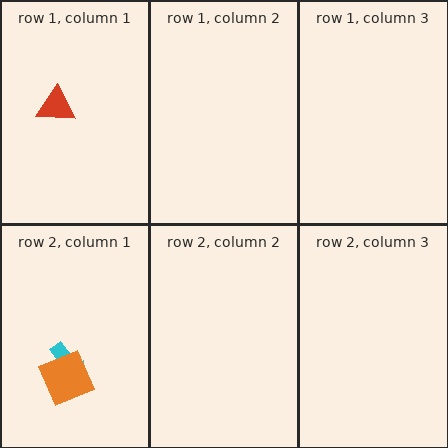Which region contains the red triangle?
The row 1, column 1 region.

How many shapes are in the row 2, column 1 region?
2.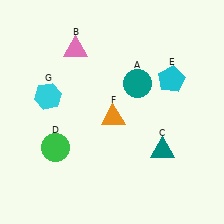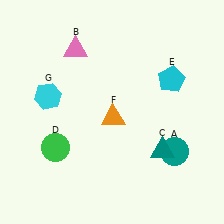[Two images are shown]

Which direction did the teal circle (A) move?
The teal circle (A) moved down.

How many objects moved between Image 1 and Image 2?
1 object moved between the two images.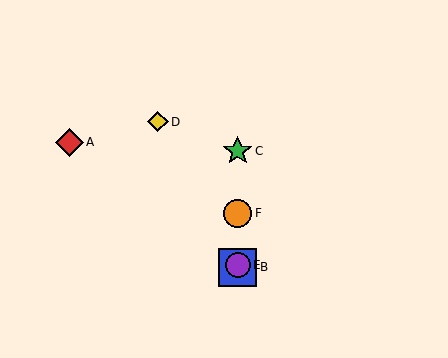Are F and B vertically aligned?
Yes, both are at x≈238.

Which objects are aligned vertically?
Objects B, C, E, F are aligned vertically.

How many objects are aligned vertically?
4 objects (B, C, E, F) are aligned vertically.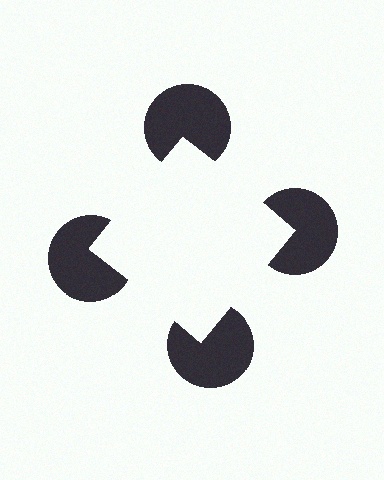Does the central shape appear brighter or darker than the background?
It typically appears slightly brighter than the background, even though no actual brightness change is drawn.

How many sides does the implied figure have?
4 sides.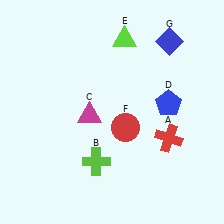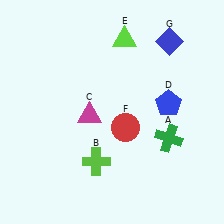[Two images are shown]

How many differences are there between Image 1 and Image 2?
There is 1 difference between the two images.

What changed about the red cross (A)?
In Image 1, A is red. In Image 2, it changed to green.